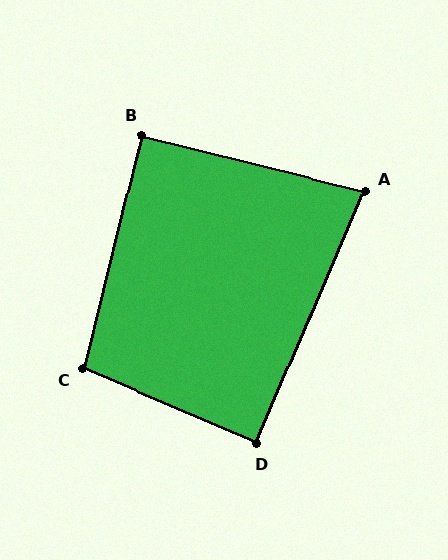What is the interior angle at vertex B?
Approximately 90 degrees (approximately right).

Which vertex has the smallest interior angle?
A, at approximately 81 degrees.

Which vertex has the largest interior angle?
C, at approximately 99 degrees.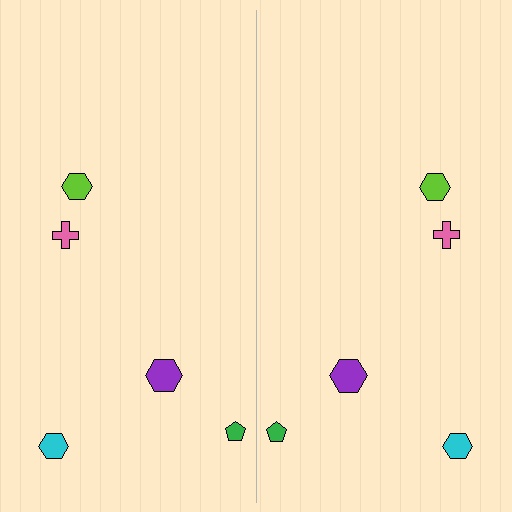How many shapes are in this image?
There are 10 shapes in this image.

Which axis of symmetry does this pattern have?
The pattern has a vertical axis of symmetry running through the center of the image.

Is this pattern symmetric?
Yes, this pattern has bilateral (reflection) symmetry.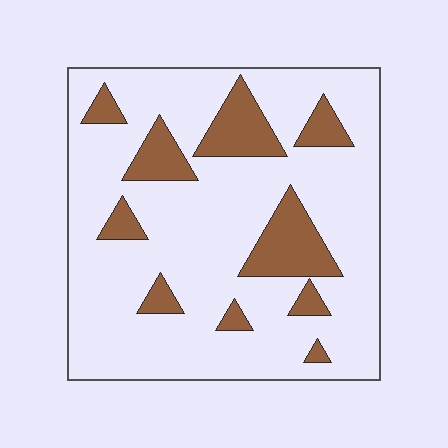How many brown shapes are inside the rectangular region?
10.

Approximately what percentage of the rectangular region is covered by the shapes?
Approximately 20%.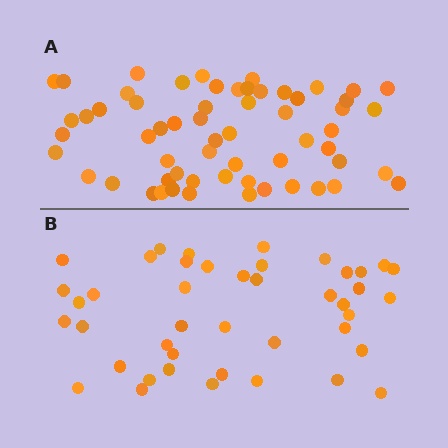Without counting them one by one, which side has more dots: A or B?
Region A (the top region) has more dots.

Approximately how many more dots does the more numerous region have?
Region A has approximately 15 more dots than region B.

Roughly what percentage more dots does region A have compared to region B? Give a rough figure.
About 40% more.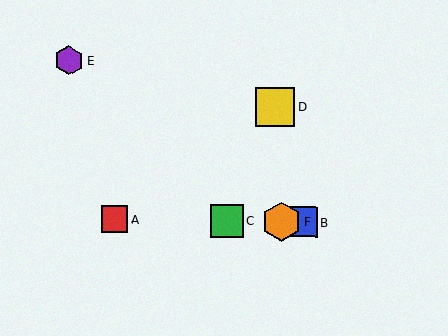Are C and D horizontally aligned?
No, C is at y≈221 and D is at y≈107.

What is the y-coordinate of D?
Object D is at y≈107.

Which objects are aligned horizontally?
Objects A, B, C, F are aligned horizontally.